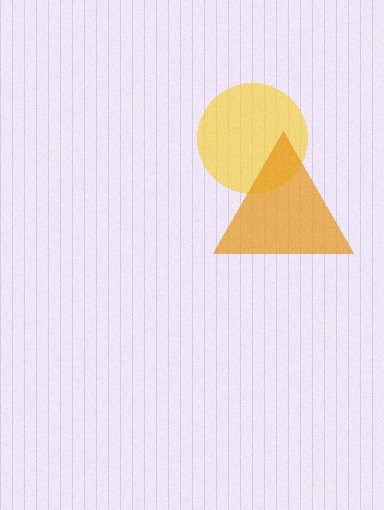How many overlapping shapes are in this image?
There are 2 overlapping shapes in the image.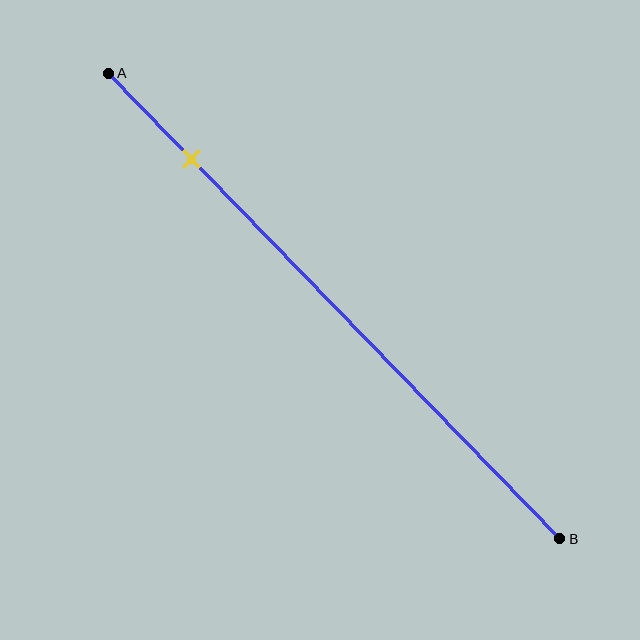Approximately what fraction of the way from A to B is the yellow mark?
The yellow mark is approximately 20% of the way from A to B.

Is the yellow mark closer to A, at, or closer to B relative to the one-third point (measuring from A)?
The yellow mark is closer to point A than the one-third point of segment AB.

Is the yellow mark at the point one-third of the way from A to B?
No, the mark is at about 20% from A, not at the 33% one-third point.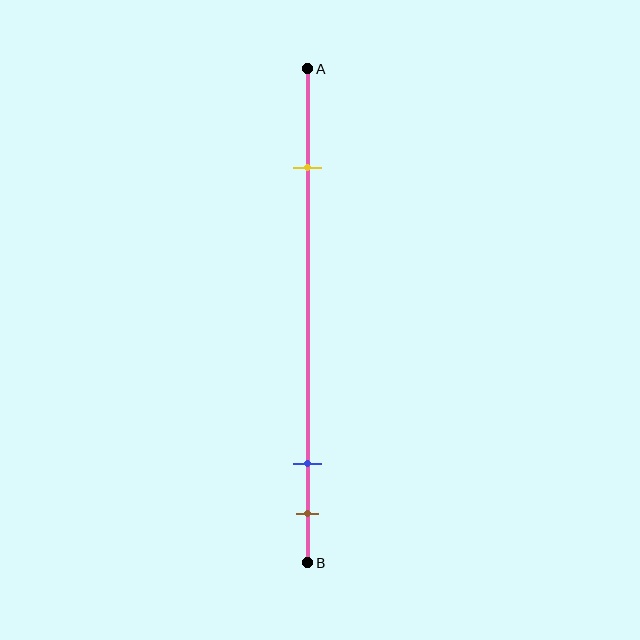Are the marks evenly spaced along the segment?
No, the marks are not evenly spaced.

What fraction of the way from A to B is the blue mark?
The blue mark is approximately 80% (0.8) of the way from A to B.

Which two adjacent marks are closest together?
The blue and brown marks are the closest adjacent pair.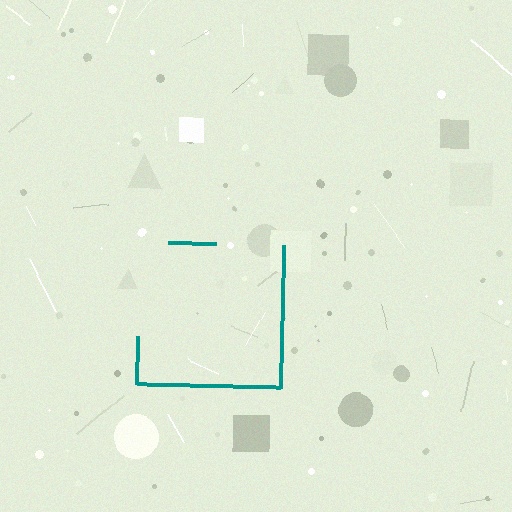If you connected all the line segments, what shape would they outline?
They would outline a square.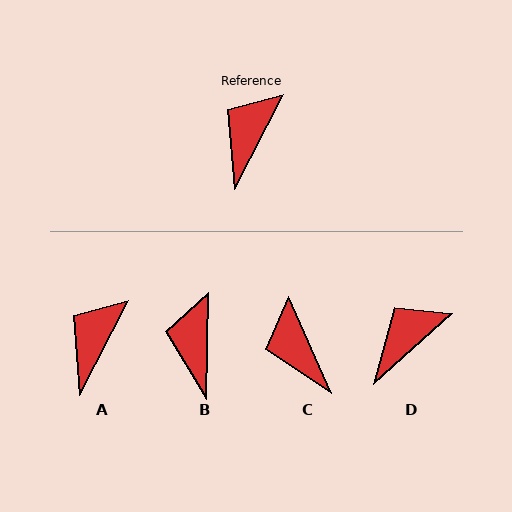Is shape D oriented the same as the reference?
No, it is off by about 21 degrees.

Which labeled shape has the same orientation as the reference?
A.